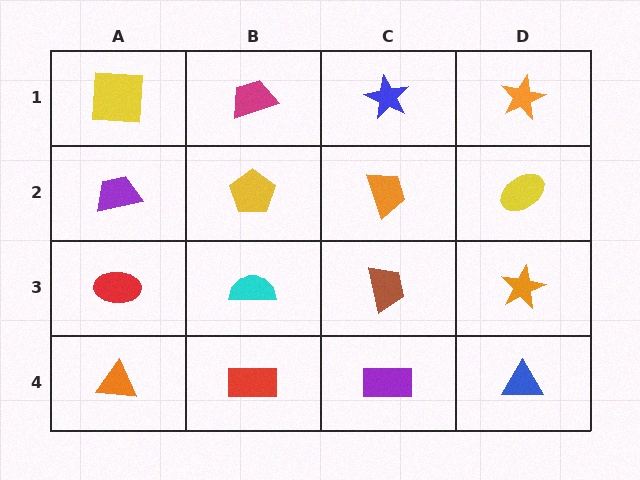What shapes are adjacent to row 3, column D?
A yellow ellipse (row 2, column D), a blue triangle (row 4, column D), a brown trapezoid (row 3, column C).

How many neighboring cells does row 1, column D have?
2.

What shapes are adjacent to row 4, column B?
A cyan semicircle (row 3, column B), an orange triangle (row 4, column A), a purple rectangle (row 4, column C).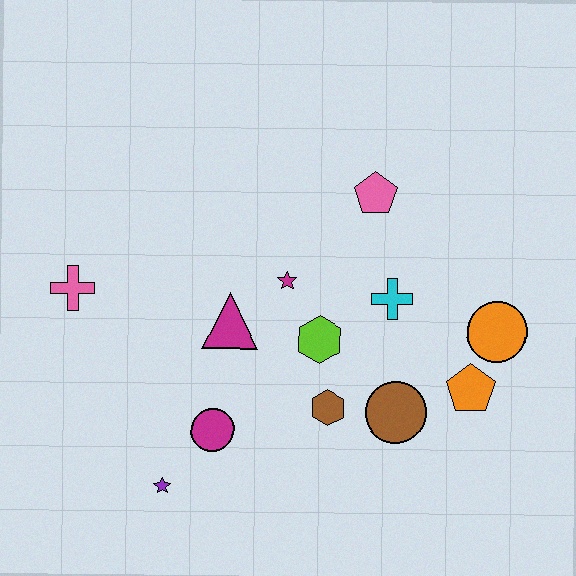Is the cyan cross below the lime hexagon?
No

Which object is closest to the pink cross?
The magenta triangle is closest to the pink cross.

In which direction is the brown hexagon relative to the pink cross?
The brown hexagon is to the right of the pink cross.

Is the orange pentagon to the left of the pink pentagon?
No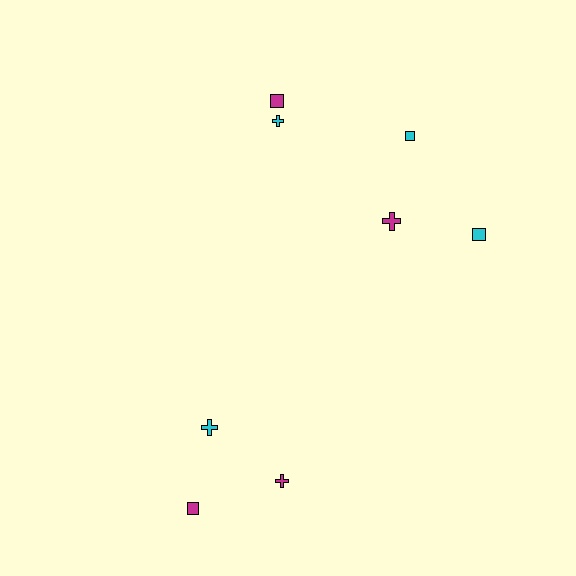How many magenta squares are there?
There are 2 magenta squares.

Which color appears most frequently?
Cyan, with 4 objects.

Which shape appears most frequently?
Square, with 4 objects.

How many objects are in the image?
There are 8 objects.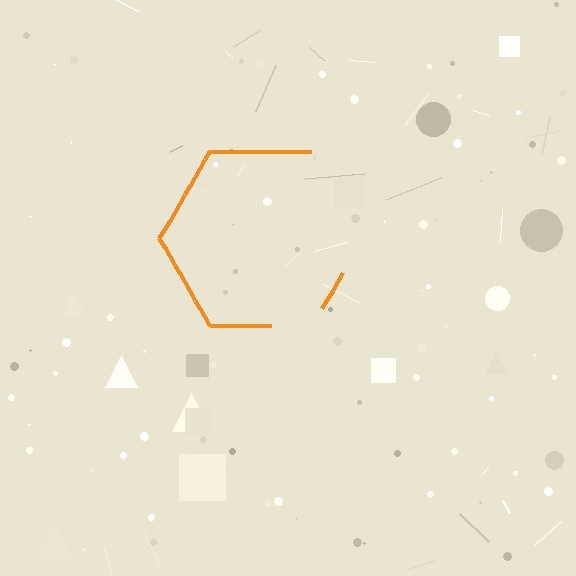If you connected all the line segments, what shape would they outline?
They would outline a hexagon.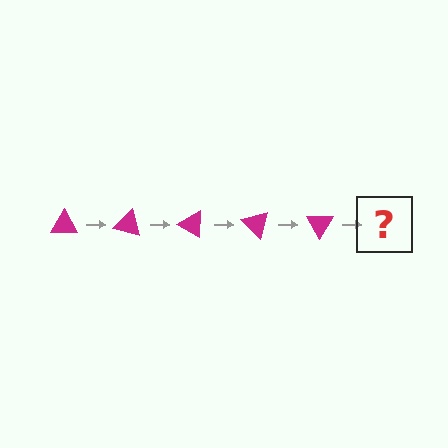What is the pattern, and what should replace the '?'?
The pattern is that the triangle rotates 15 degrees each step. The '?' should be a magenta triangle rotated 75 degrees.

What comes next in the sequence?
The next element should be a magenta triangle rotated 75 degrees.